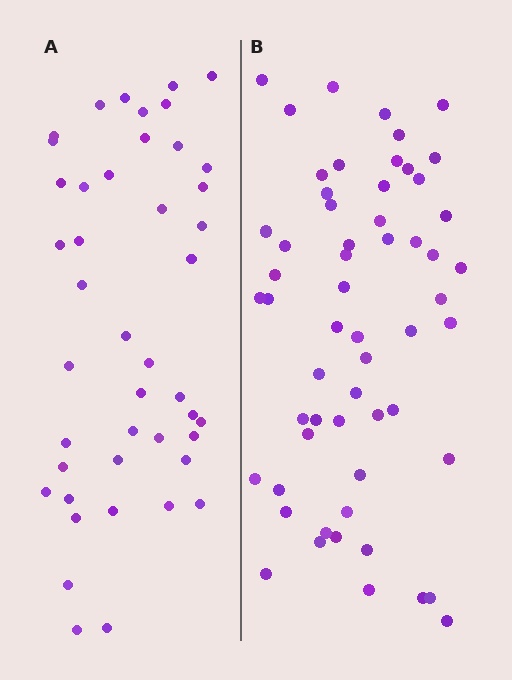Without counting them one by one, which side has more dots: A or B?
Region B (the right region) has more dots.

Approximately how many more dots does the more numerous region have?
Region B has approximately 15 more dots than region A.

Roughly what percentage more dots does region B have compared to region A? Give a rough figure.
About 30% more.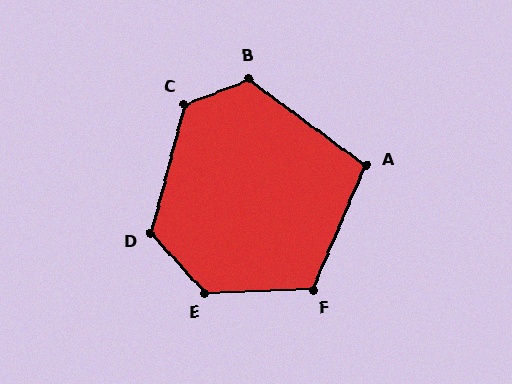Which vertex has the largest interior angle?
E, at approximately 131 degrees.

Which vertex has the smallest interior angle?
A, at approximately 103 degrees.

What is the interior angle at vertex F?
Approximately 115 degrees (obtuse).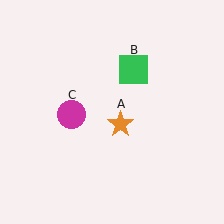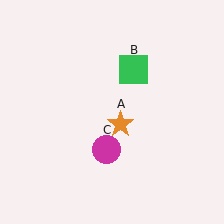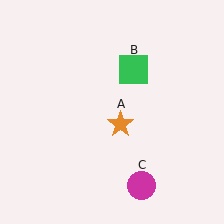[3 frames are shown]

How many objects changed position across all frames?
1 object changed position: magenta circle (object C).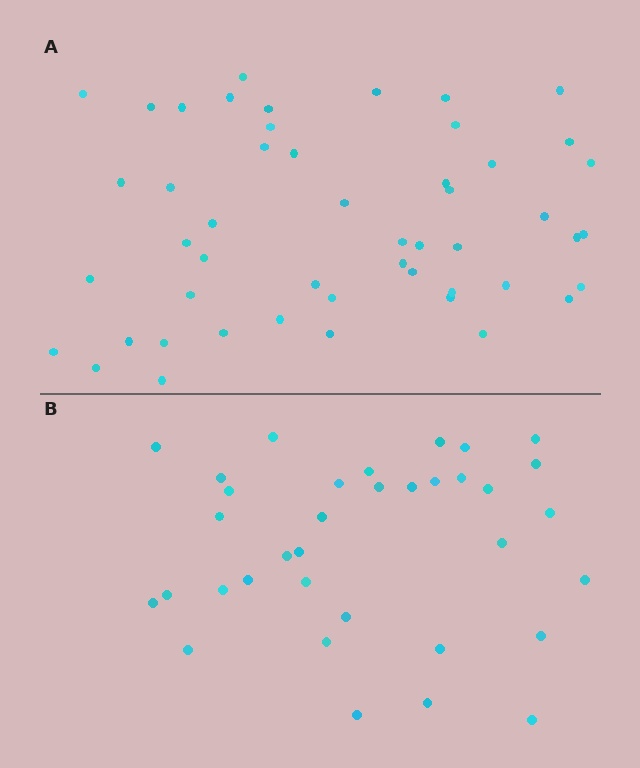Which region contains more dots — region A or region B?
Region A (the top region) has more dots.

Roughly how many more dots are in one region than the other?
Region A has approximately 15 more dots than region B.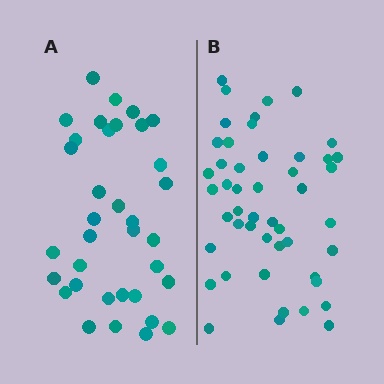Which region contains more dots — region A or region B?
Region B (the right region) has more dots.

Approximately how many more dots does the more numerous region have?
Region B has approximately 15 more dots than region A.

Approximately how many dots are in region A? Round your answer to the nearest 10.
About 40 dots. (The exact count is 35, which rounds to 40.)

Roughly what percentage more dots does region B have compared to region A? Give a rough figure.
About 35% more.